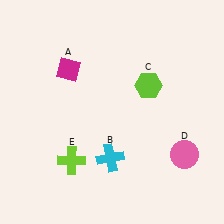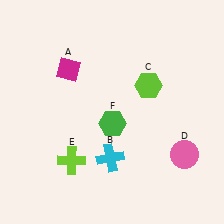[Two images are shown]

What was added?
A green hexagon (F) was added in Image 2.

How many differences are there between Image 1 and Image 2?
There is 1 difference between the two images.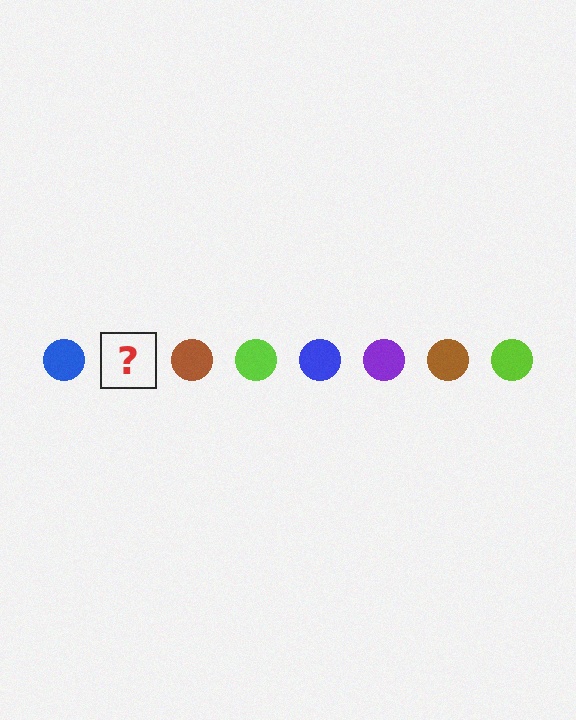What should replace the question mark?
The question mark should be replaced with a purple circle.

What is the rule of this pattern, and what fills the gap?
The rule is that the pattern cycles through blue, purple, brown, lime circles. The gap should be filled with a purple circle.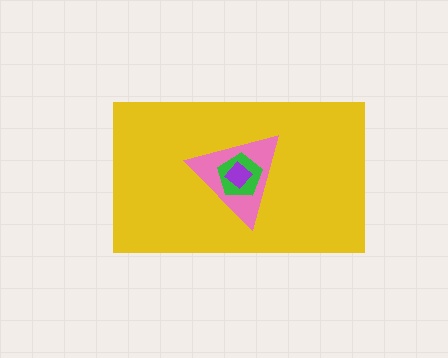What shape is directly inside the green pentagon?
The purple diamond.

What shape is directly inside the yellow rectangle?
The pink triangle.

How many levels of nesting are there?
4.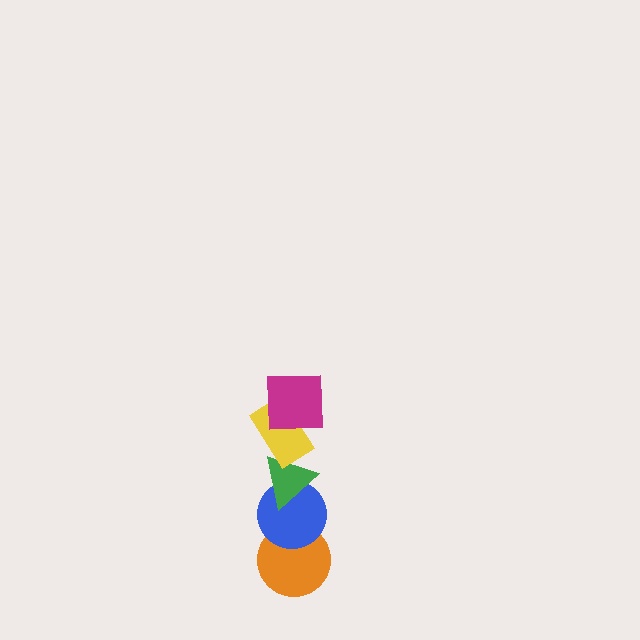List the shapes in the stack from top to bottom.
From top to bottom: the magenta square, the yellow rectangle, the green triangle, the blue circle, the orange circle.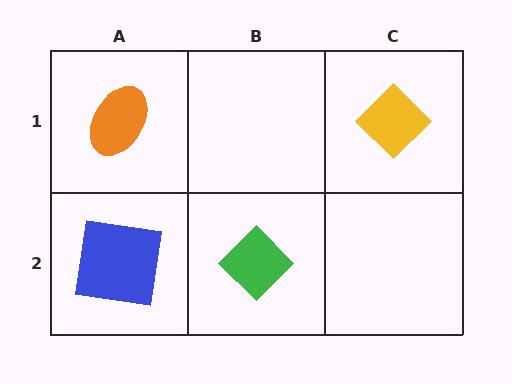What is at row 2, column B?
A green diamond.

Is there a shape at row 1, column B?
No, that cell is empty.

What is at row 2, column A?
A blue square.